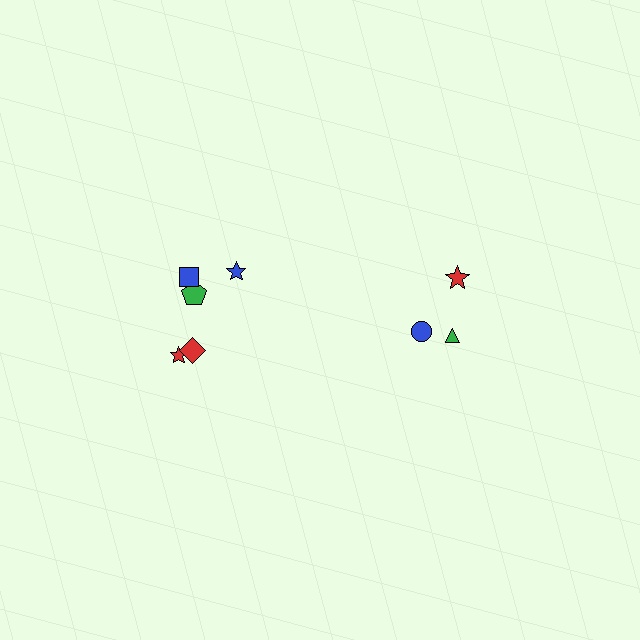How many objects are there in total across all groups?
There are 8 objects.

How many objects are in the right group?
There are 3 objects.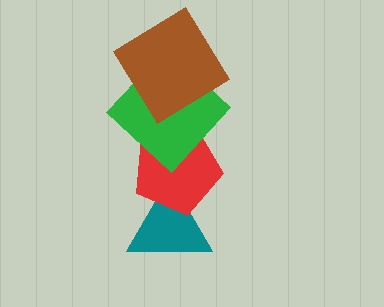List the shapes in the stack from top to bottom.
From top to bottom: the brown diamond, the green diamond, the red pentagon, the teal triangle.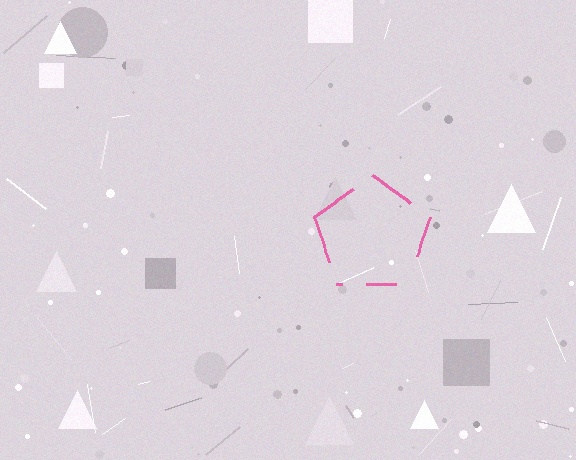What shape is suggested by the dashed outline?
The dashed outline suggests a pentagon.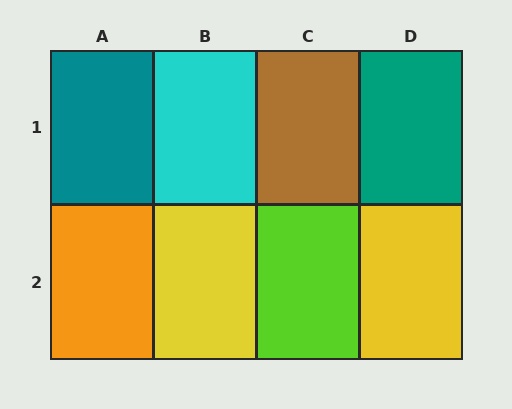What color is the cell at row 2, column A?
Orange.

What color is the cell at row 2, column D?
Yellow.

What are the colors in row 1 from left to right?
Teal, cyan, brown, teal.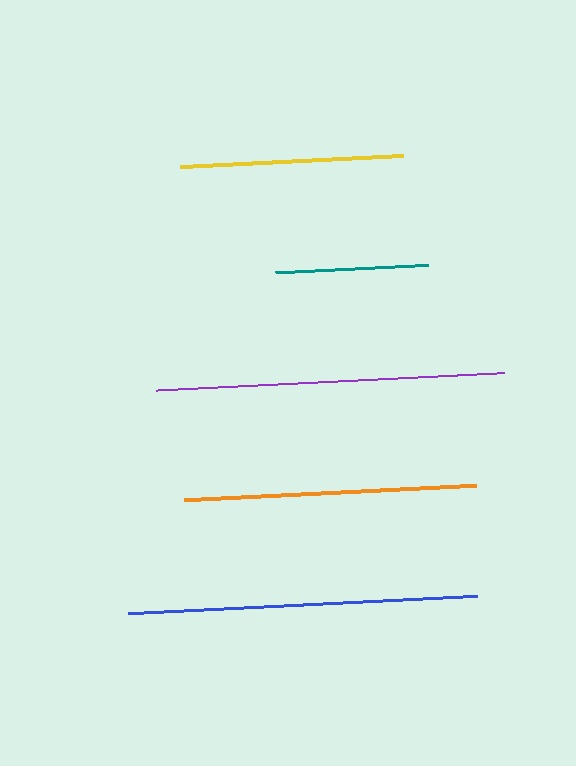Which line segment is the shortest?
The teal line is the shortest at approximately 153 pixels.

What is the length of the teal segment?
The teal segment is approximately 153 pixels long.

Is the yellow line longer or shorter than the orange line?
The orange line is longer than the yellow line.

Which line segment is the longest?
The blue line is the longest at approximately 348 pixels.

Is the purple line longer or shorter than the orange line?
The purple line is longer than the orange line.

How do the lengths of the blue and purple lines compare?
The blue and purple lines are approximately the same length.